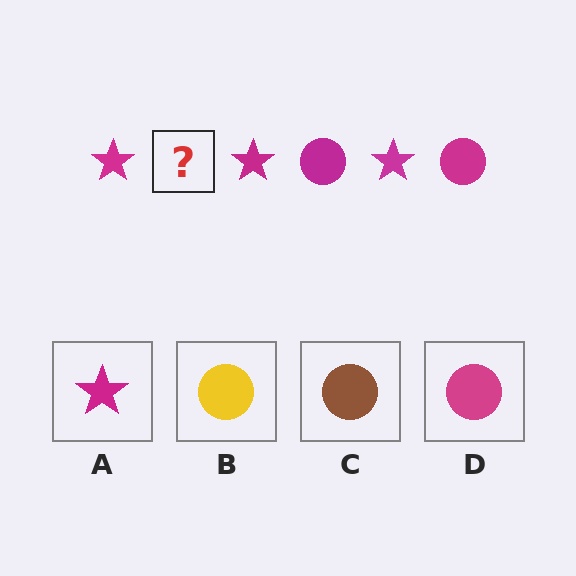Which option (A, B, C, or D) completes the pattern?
D.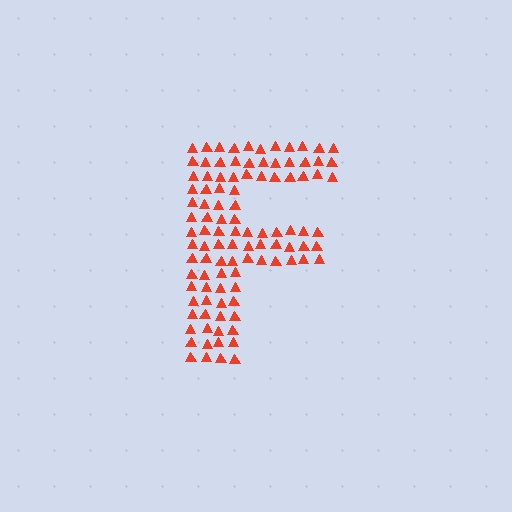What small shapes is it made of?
It is made of small triangles.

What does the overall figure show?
The overall figure shows the letter F.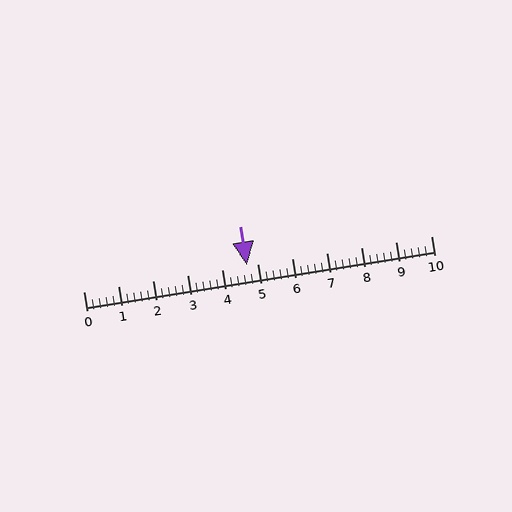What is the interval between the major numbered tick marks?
The major tick marks are spaced 1 units apart.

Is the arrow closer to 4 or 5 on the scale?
The arrow is closer to 5.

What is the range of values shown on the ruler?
The ruler shows values from 0 to 10.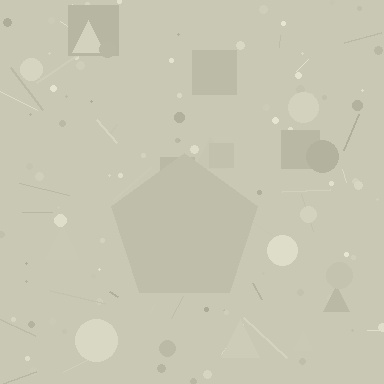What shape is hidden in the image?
A pentagon is hidden in the image.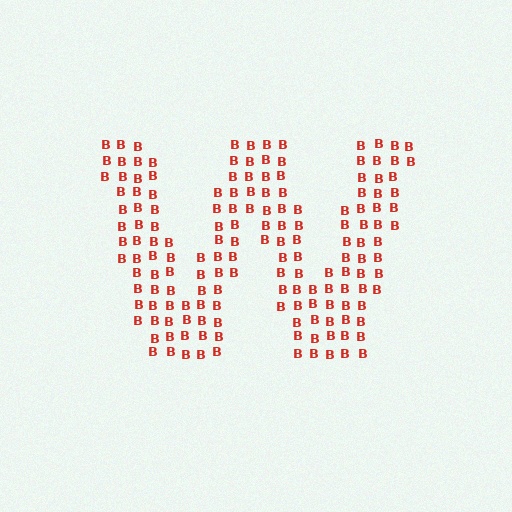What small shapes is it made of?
It is made of small letter B's.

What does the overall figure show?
The overall figure shows the letter W.